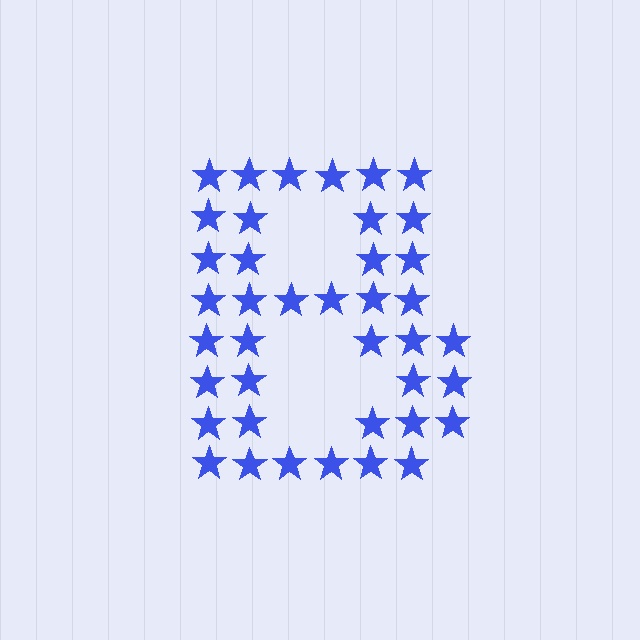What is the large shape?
The large shape is the letter B.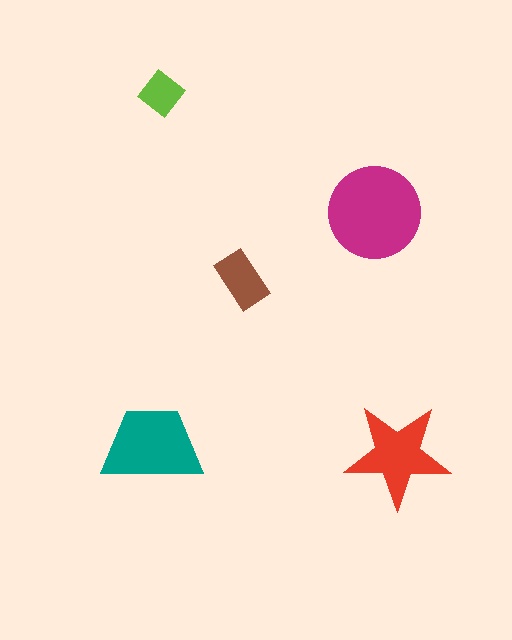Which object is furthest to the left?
The teal trapezoid is leftmost.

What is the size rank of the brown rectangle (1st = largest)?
4th.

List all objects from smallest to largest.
The lime diamond, the brown rectangle, the red star, the teal trapezoid, the magenta circle.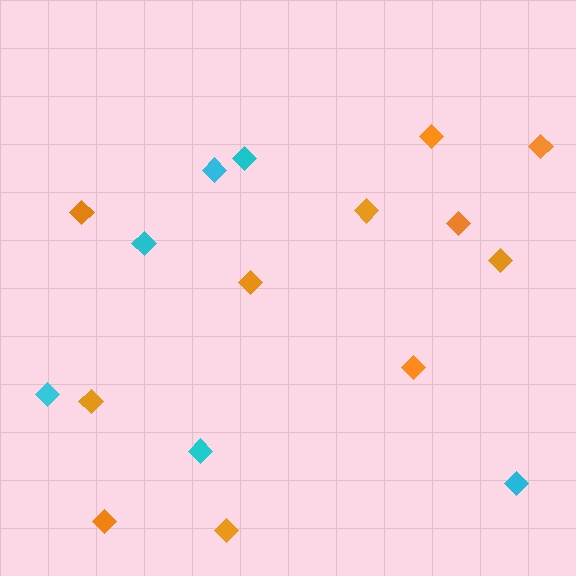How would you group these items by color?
There are 2 groups: one group of orange diamonds (11) and one group of cyan diamonds (6).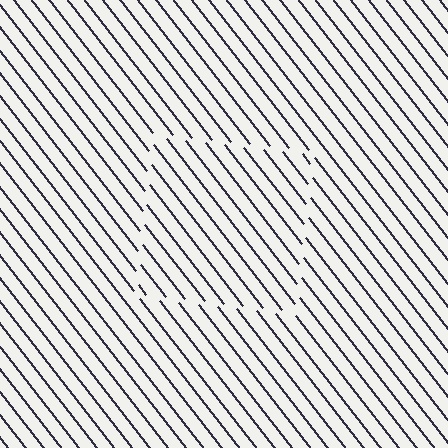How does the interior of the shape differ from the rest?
The interior of the shape contains the same grating, shifted by half a period — the contour is defined by the phase discontinuity where line-ends from the inner and outer gratings abut.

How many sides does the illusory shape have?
4 sides — the line-ends trace a square.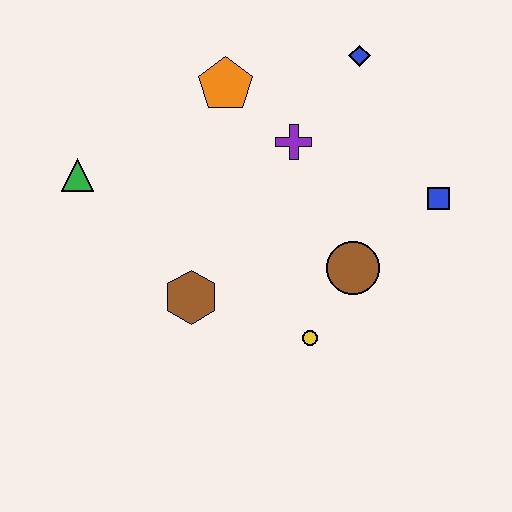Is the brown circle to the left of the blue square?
Yes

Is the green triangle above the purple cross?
No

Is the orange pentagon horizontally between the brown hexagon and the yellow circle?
Yes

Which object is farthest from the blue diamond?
The green triangle is farthest from the blue diamond.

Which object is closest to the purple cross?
The orange pentagon is closest to the purple cross.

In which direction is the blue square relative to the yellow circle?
The blue square is above the yellow circle.